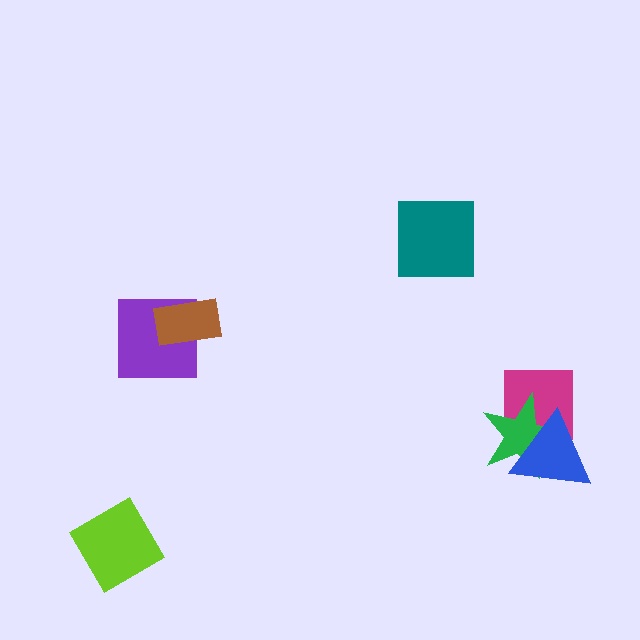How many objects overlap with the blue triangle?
2 objects overlap with the blue triangle.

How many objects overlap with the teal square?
0 objects overlap with the teal square.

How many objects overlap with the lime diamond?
0 objects overlap with the lime diamond.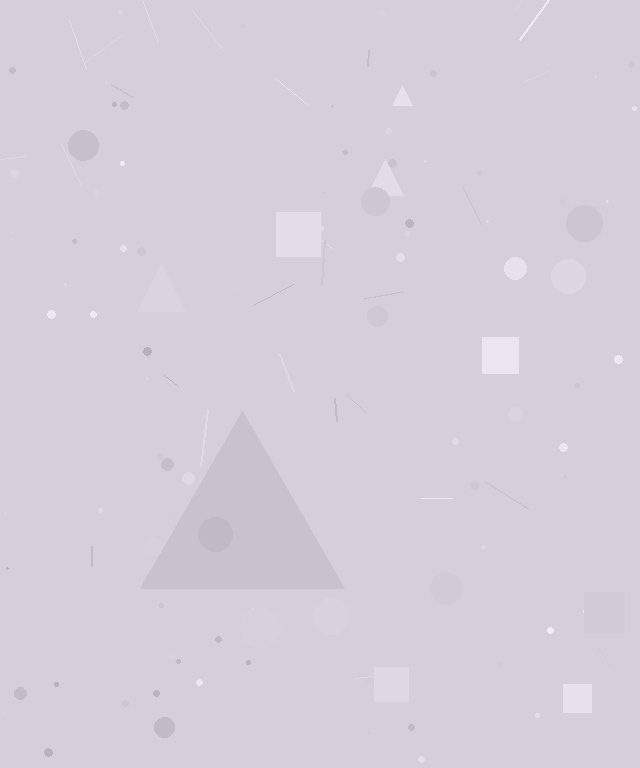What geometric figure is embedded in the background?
A triangle is embedded in the background.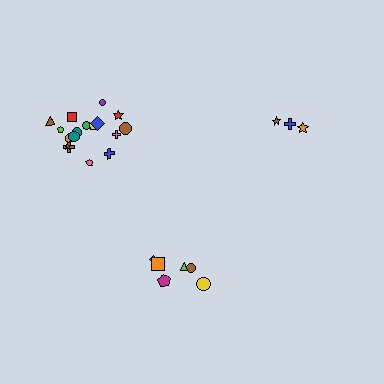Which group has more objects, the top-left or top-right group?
The top-left group.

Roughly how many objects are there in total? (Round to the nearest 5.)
Roughly 25 objects in total.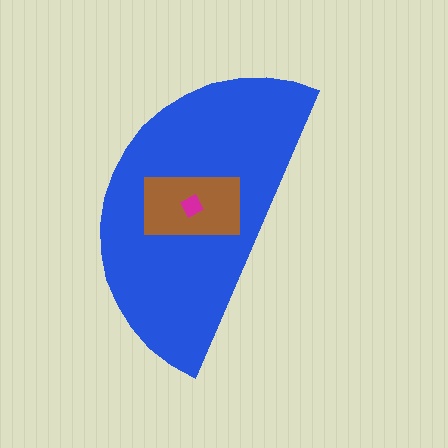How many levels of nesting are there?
3.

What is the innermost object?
The magenta diamond.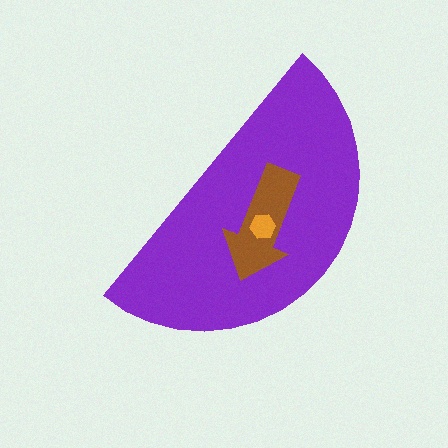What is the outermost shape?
The purple semicircle.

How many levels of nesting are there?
3.